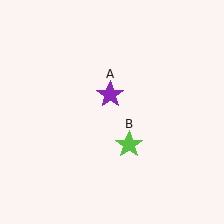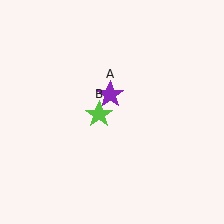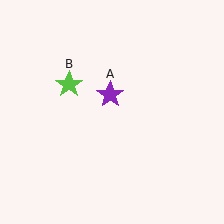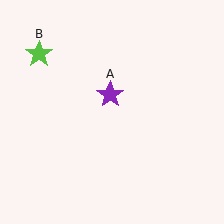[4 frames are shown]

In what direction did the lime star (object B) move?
The lime star (object B) moved up and to the left.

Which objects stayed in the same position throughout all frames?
Purple star (object A) remained stationary.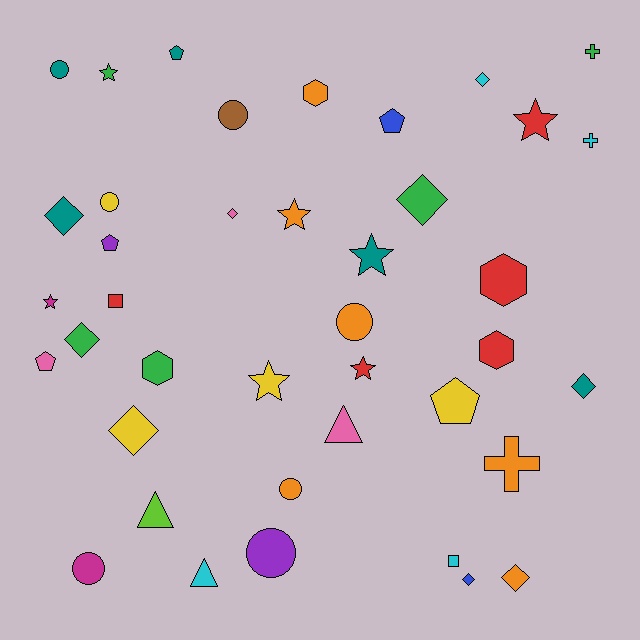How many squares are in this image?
There are 2 squares.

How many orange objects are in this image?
There are 6 orange objects.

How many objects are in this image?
There are 40 objects.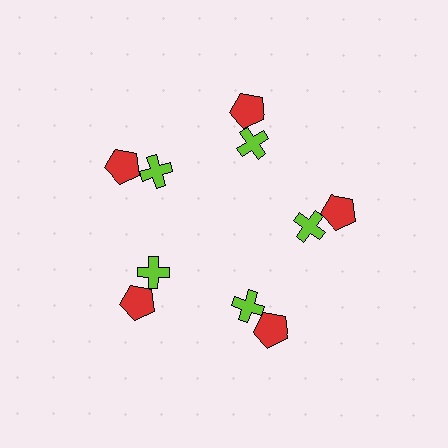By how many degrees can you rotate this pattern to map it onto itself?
The pattern maps onto itself every 72 degrees of rotation.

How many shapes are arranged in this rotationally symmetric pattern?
There are 10 shapes, arranged in 5 groups of 2.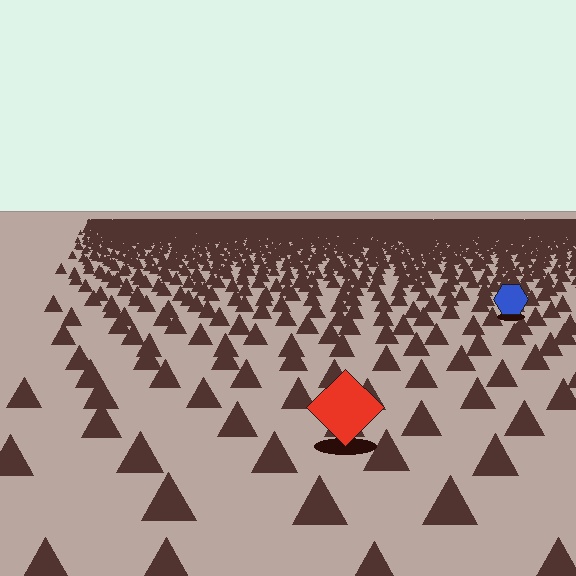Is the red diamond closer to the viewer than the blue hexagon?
Yes. The red diamond is closer — you can tell from the texture gradient: the ground texture is coarser near it.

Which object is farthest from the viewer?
The blue hexagon is farthest from the viewer. It appears smaller and the ground texture around it is denser.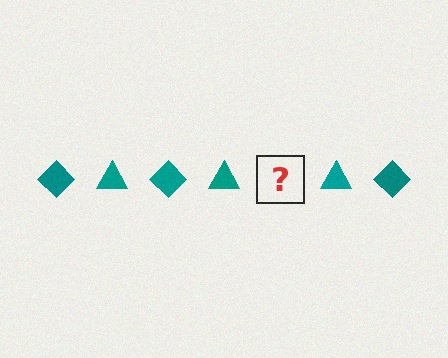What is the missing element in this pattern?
The missing element is a teal diamond.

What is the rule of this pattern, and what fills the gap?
The rule is that the pattern cycles through diamond, triangle shapes in teal. The gap should be filled with a teal diamond.